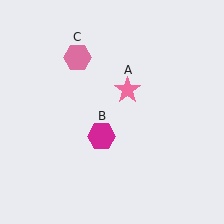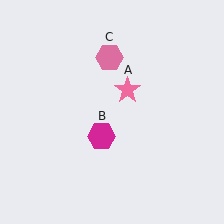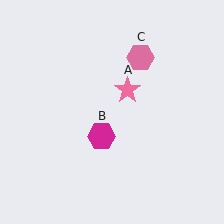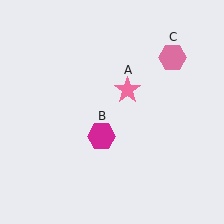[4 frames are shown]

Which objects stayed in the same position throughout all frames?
Pink star (object A) and magenta hexagon (object B) remained stationary.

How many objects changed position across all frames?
1 object changed position: pink hexagon (object C).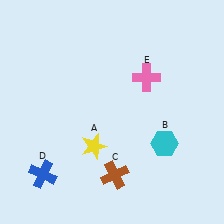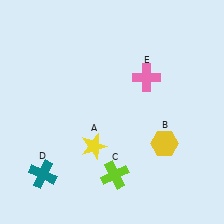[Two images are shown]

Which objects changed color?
B changed from cyan to yellow. C changed from brown to lime. D changed from blue to teal.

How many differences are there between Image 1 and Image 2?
There are 3 differences between the two images.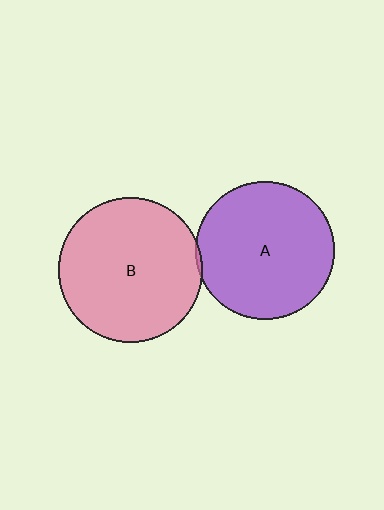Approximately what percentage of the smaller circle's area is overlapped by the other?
Approximately 5%.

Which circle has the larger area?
Circle B (pink).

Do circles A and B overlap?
Yes.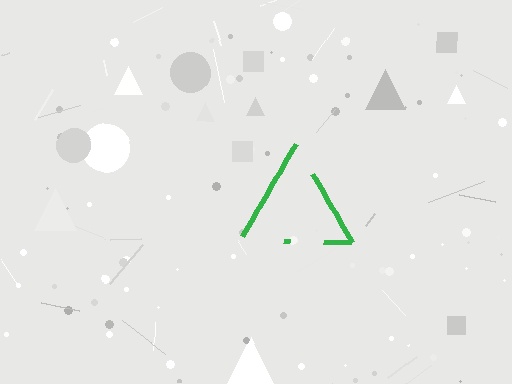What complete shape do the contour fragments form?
The contour fragments form a triangle.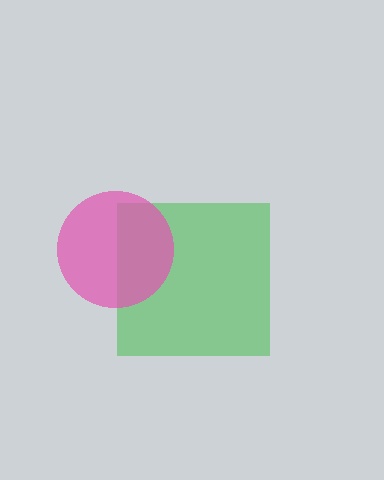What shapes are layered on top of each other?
The layered shapes are: a green square, a pink circle.